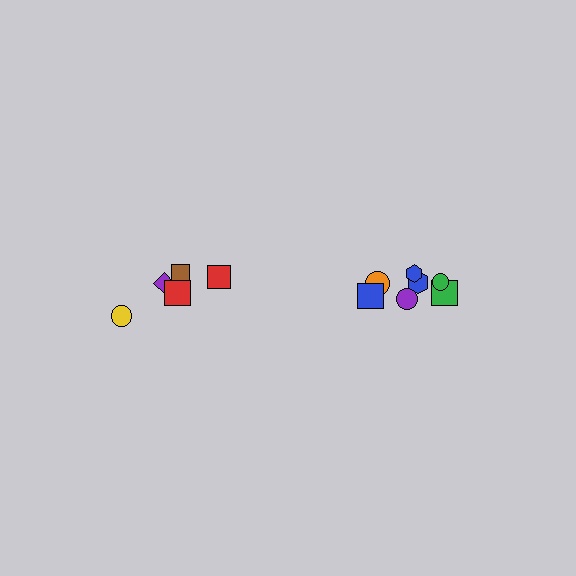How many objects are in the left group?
There are 5 objects.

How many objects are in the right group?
There are 7 objects.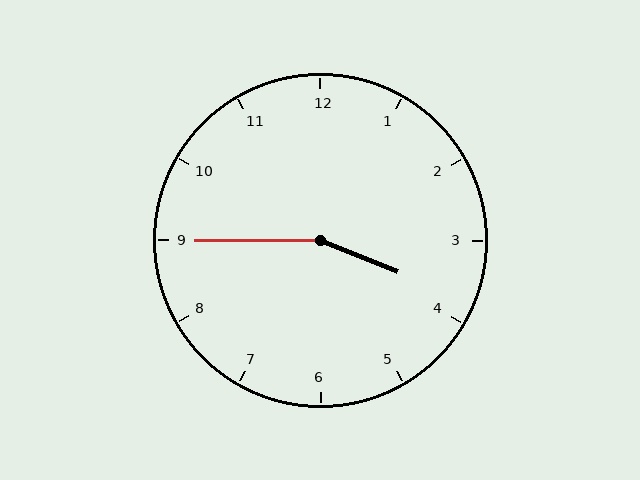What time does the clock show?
3:45.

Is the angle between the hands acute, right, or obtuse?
It is obtuse.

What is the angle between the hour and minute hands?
Approximately 158 degrees.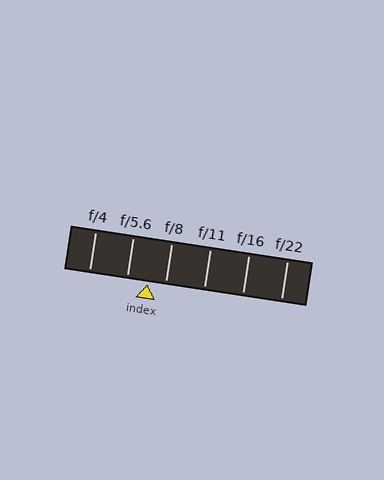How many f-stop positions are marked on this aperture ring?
There are 6 f-stop positions marked.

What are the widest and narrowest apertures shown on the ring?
The widest aperture shown is f/4 and the narrowest is f/22.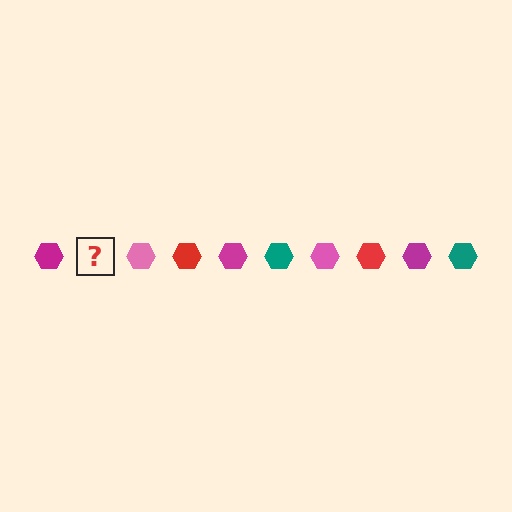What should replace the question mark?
The question mark should be replaced with a teal hexagon.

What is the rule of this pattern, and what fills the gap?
The rule is that the pattern cycles through magenta, teal, pink, red hexagons. The gap should be filled with a teal hexagon.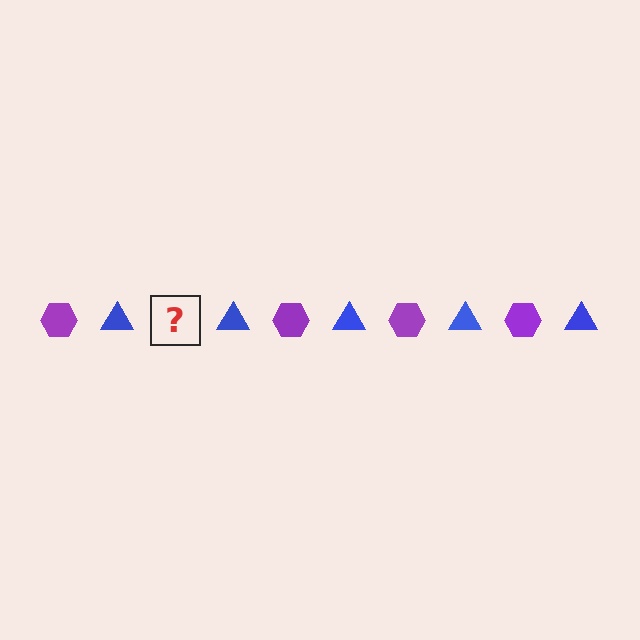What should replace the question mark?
The question mark should be replaced with a purple hexagon.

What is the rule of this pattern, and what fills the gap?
The rule is that the pattern alternates between purple hexagon and blue triangle. The gap should be filled with a purple hexagon.